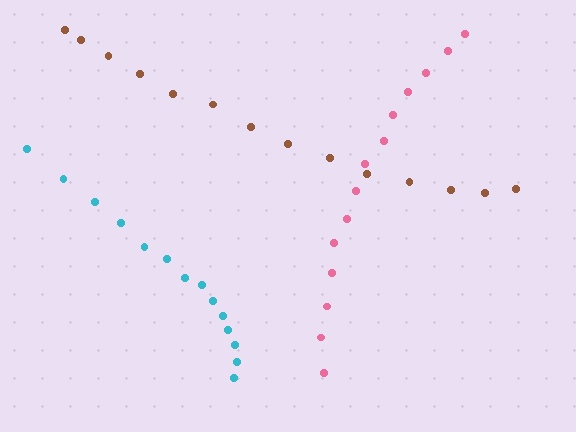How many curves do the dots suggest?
There are 3 distinct paths.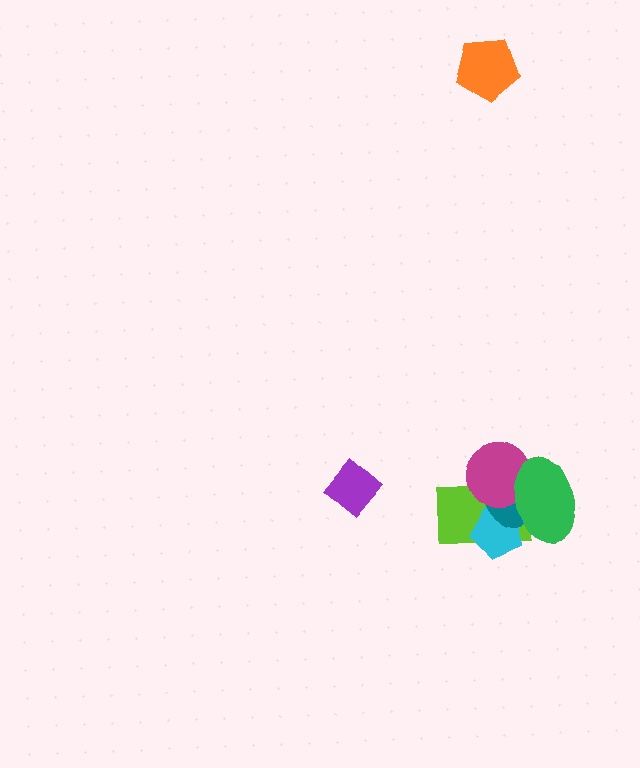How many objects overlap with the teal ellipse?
4 objects overlap with the teal ellipse.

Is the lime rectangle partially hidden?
Yes, it is partially covered by another shape.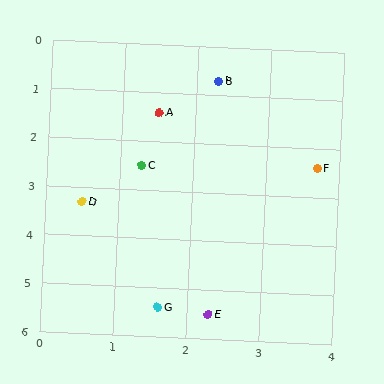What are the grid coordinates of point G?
Point G is at approximately (1.6, 5.4).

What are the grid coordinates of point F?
Point F is at approximately (3.7, 2.4).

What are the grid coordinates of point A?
Point A is at approximately (1.5, 1.4).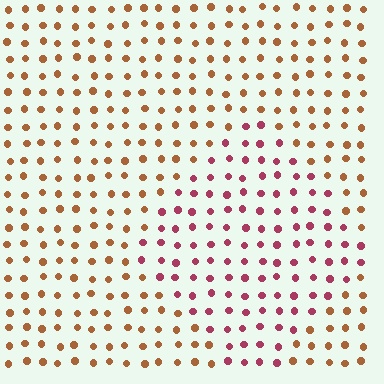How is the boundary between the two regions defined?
The boundary is defined purely by a slight shift in hue (about 44 degrees). Spacing, size, and orientation are identical on both sides.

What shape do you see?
I see a diamond.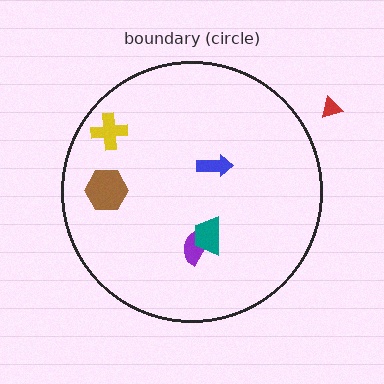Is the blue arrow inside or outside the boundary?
Inside.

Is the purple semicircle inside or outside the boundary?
Inside.